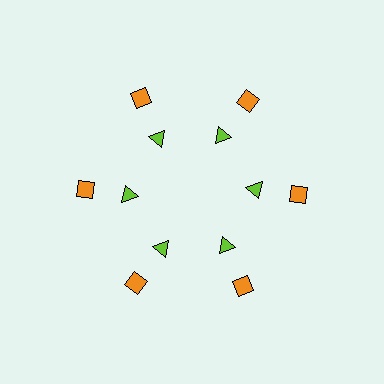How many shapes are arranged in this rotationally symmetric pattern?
There are 12 shapes, arranged in 6 groups of 2.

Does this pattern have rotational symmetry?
Yes, this pattern has 6-fold rotational symmetry. It looks the same after rotating 60 degrees around the center.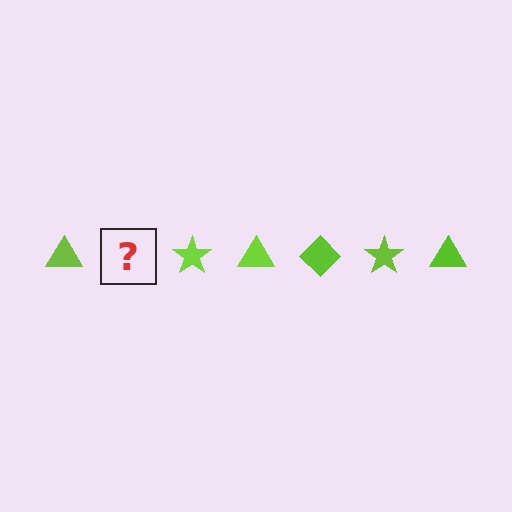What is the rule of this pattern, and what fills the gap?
The rule is that the pattern cycles through triangle, diamond, star shapes in lime. The gap should be filled with a lime diamond.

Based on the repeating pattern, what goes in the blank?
The blank should be a lime diamond.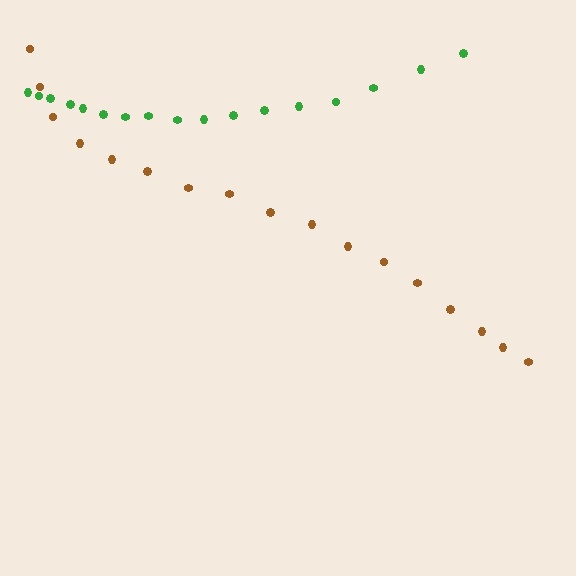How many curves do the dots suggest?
There are 2 distinct paths.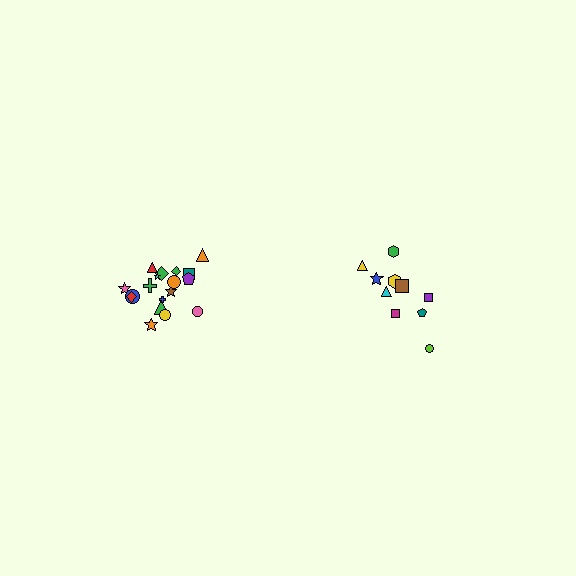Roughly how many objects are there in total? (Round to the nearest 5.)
Roughly 30 objects in total.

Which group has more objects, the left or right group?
The left group.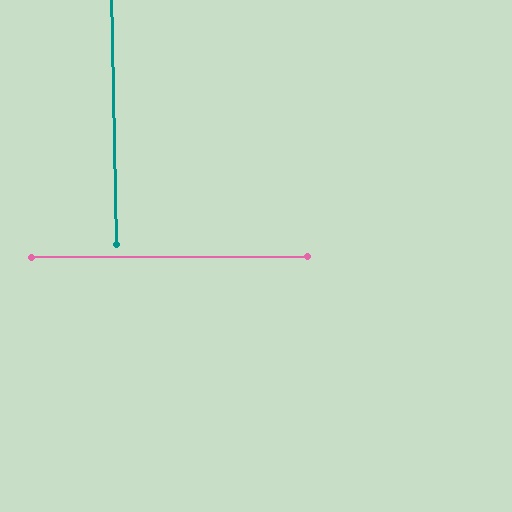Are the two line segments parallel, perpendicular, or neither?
Perpendicular — they meet at approximately 89°.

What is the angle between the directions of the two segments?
Approximately 89 degrees.